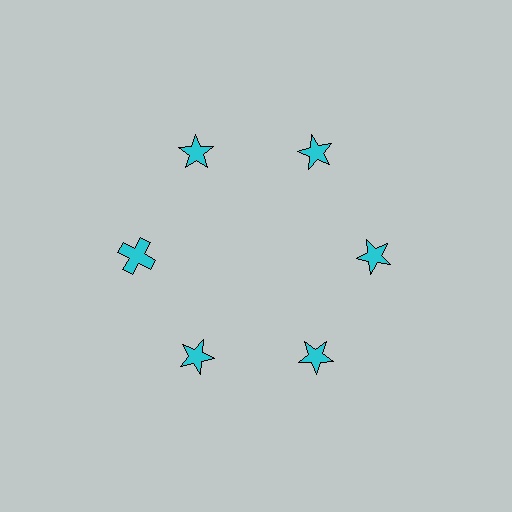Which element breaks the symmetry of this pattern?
The cyan cross at roughly the 9 o'clock position breaks the symmetry. All other shapes are cyan stars.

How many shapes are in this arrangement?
There are 6 shapes arranged in a ring pattern.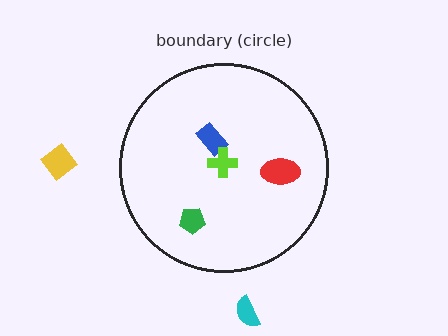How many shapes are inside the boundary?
4 inside, 2 outside.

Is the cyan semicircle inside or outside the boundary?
Outside.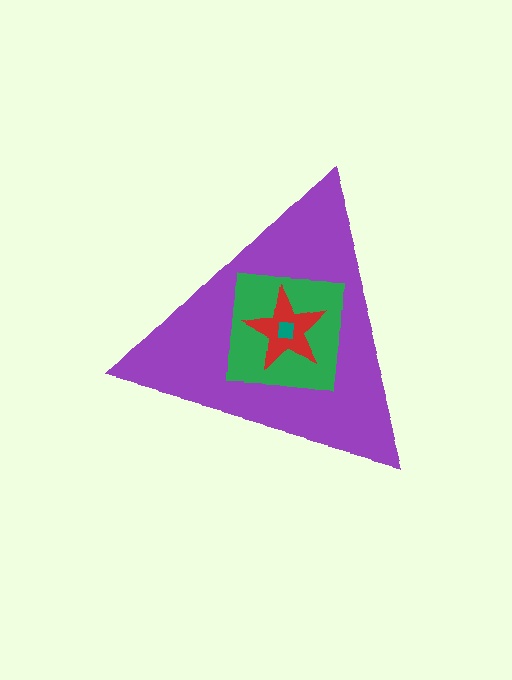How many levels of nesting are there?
4.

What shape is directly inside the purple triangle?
The green square.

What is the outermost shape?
The purple triangle.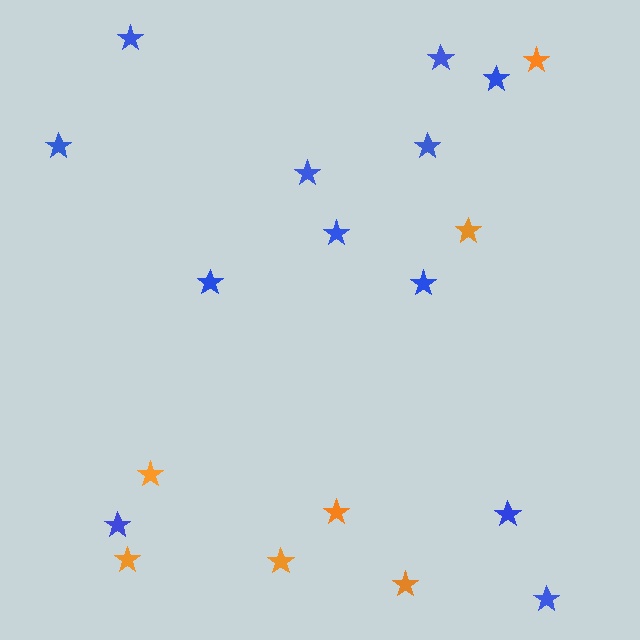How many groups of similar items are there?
There are 2 groups: one group of orange stars (7) and one group of blue stars (12).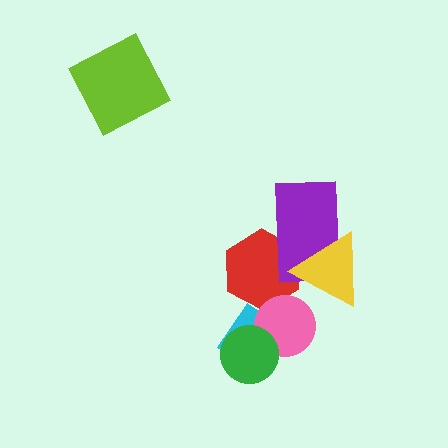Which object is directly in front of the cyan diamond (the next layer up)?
The pink circle is directly in front of the cyan diamond.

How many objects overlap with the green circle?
2 objects overlap with the green circle.